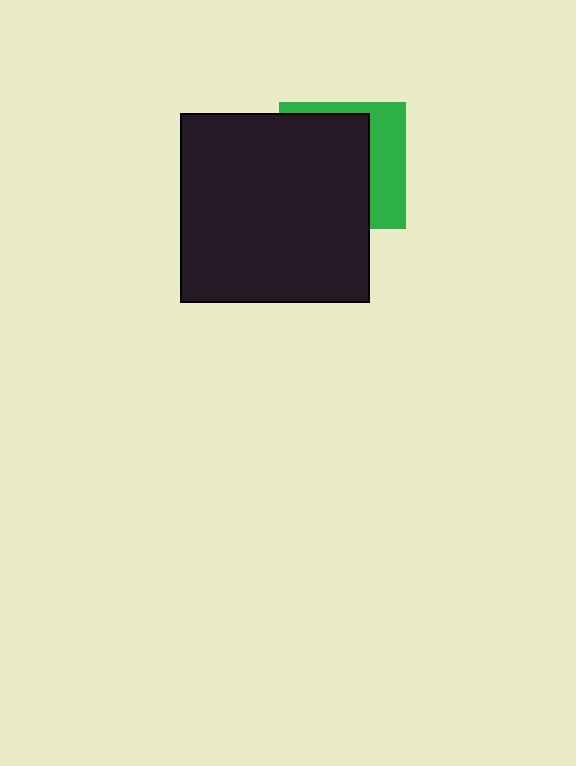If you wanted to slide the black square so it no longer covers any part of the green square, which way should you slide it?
Slide it left — that is the most direct way to separate the two shapes.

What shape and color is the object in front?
The object in front is a black square.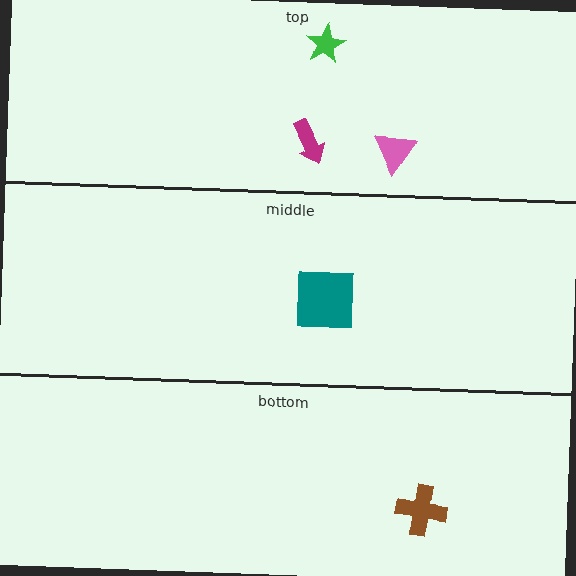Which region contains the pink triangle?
The top region.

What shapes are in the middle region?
The teal square.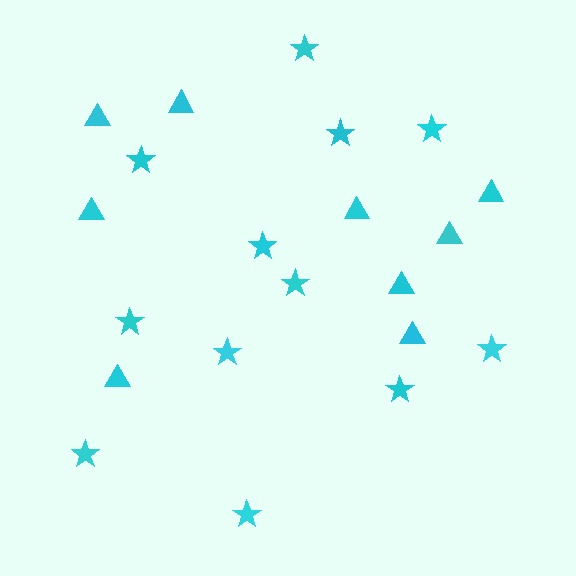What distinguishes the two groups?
There are 2 groups: one group of triangles (9) and one group of stars (12).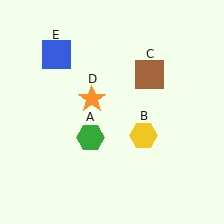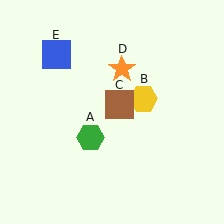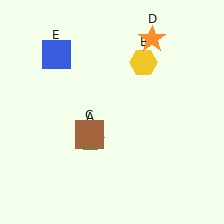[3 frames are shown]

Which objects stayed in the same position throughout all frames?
Green hexagon (object A) and blue square (object E) remained stationary.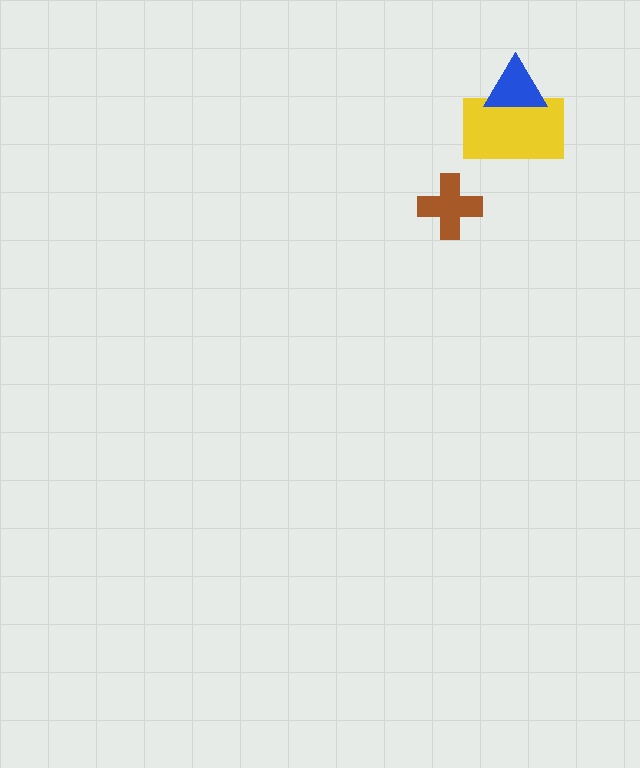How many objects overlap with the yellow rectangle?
1 object overlaps with the yellow rectangle.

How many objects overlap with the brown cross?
0 objects overlap with the brown cross.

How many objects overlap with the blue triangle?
1 object overlaps with the blue triangle.